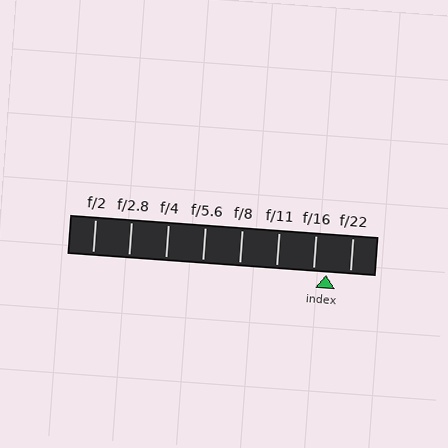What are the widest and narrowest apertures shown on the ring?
The widest aperture shown is f/2 and the narrowest is f/22.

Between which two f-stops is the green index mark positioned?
The index mark is between f/16 and f/22.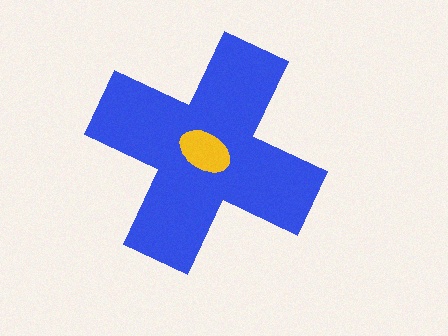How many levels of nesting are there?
2.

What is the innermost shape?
The yellow ellipse.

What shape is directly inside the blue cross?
The yellow ellipse.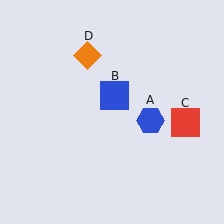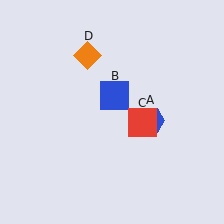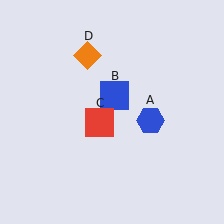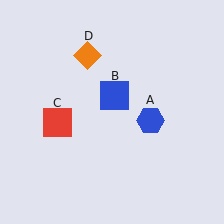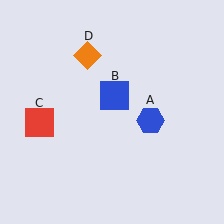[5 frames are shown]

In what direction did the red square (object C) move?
The red square (object C) moved left.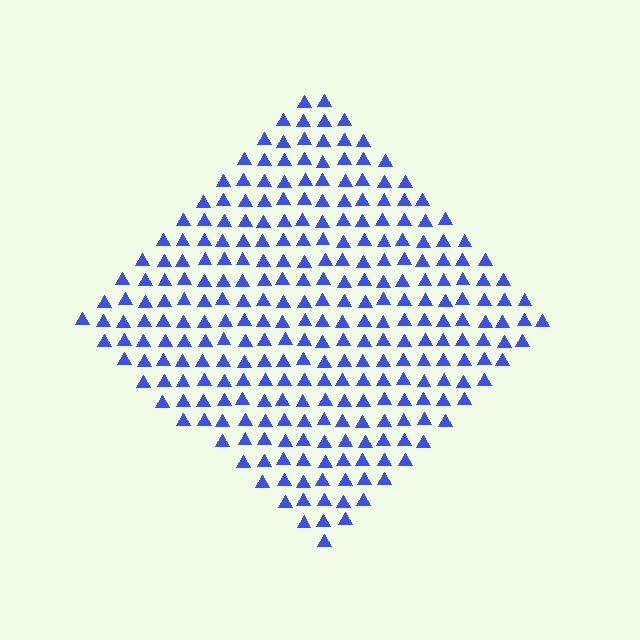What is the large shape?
The large shape is a diamond.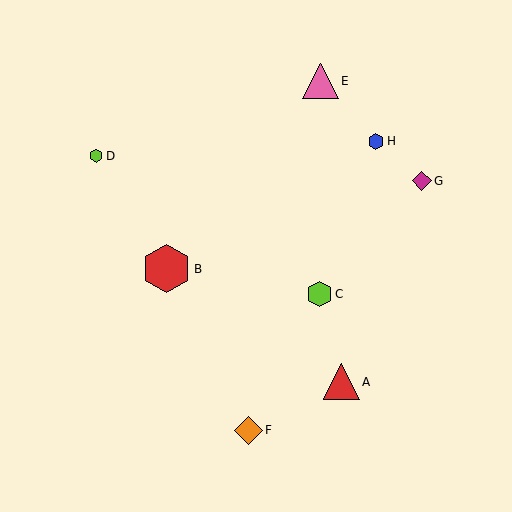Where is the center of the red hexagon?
The center of the red hexagon is at (167, 269).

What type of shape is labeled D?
Shape D is a lime hexagon.